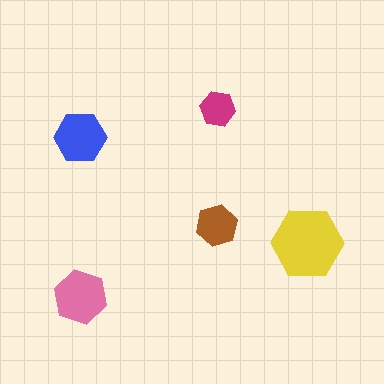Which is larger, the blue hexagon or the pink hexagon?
The pink one.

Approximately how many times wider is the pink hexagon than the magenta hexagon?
About 1.5 times wider.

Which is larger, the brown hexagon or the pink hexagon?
The pink one.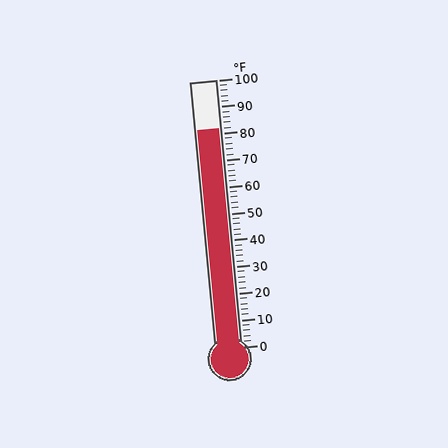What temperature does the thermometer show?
The thermometer shows approximately 82°F.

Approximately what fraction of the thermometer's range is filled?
The thermometer is filled to approximately 80% of its range.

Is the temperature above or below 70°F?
The temperature is above 70°F.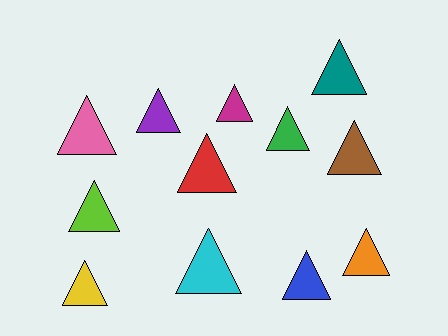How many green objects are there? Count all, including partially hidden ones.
There is 1 green object.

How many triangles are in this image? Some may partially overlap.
There are 12 triangles.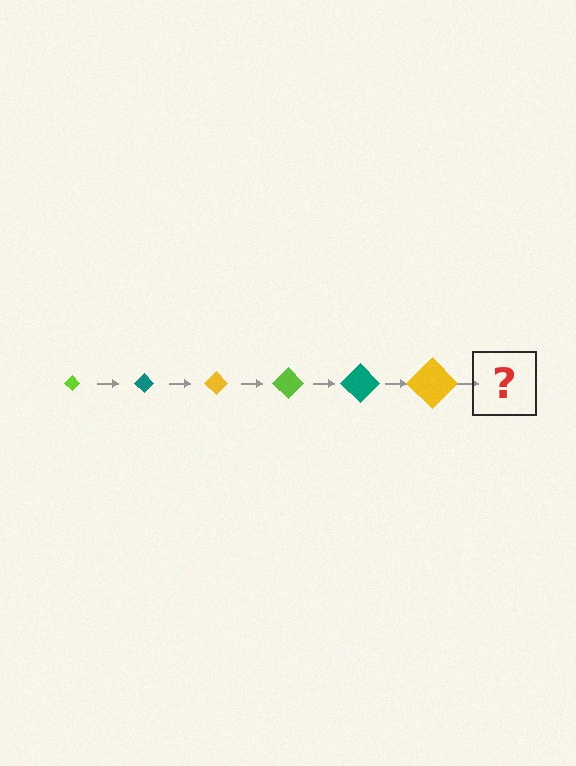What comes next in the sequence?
The next element should be a lime diamond, larger than the previous one.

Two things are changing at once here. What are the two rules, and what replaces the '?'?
The two rules are that the diamond grows larger each step and the color cycles through lime, teal, and yellow. The '?' should be a lime diamond, larger than the previous one.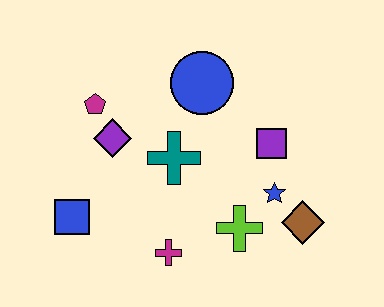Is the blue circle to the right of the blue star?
No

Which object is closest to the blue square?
The purple diamond is closest to the blue square.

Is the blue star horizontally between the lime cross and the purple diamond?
No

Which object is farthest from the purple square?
The blue square is farthest from the purple square.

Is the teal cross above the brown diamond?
Yes